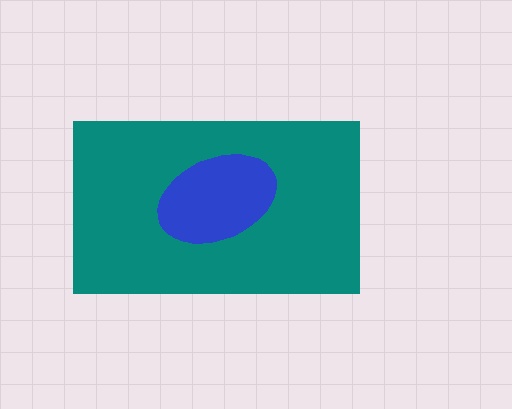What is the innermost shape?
The blue ellipse.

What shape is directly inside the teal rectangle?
The blue ellipse.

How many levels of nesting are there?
2.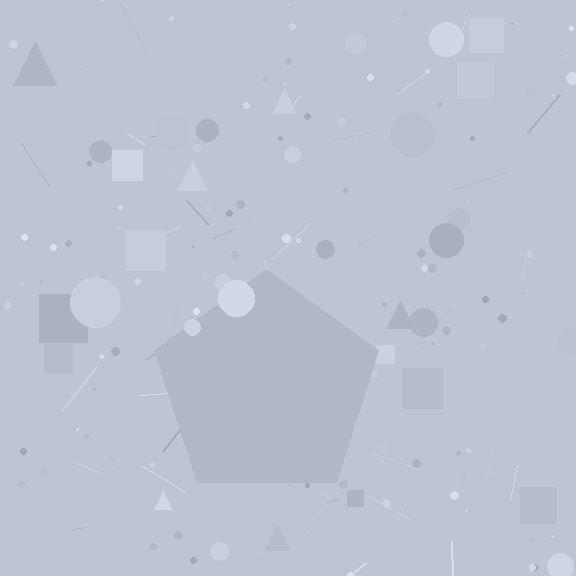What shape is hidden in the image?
A pentagon is hidden in the image.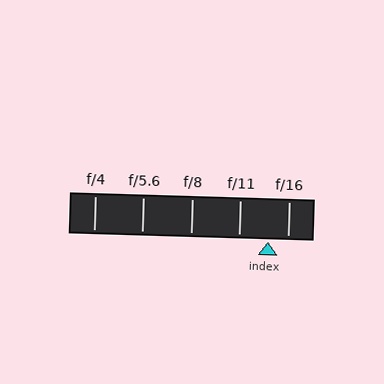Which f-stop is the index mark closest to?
The index mark is closest to f/16.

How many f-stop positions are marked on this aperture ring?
There are 5 f-stop positions marked.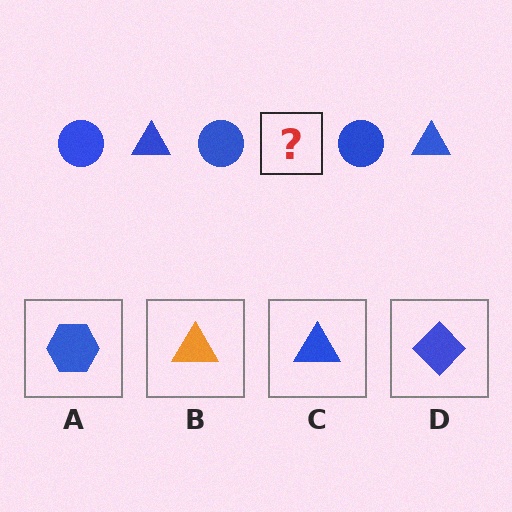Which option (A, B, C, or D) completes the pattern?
C.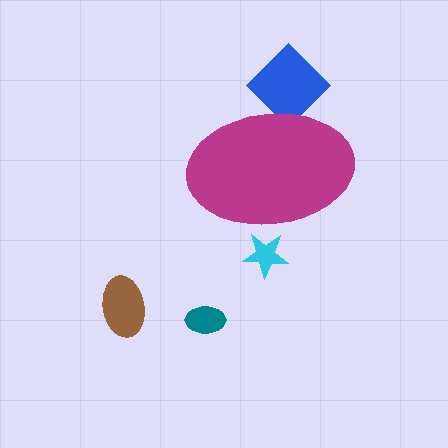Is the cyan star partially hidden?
Yes, the cyan star is partially hidden behind the magenta ellipse.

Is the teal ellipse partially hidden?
No, the teal ellipse is fully visible.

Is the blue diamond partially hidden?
Yes, the blue diamond is partially hidden behind the magenta ellipse.